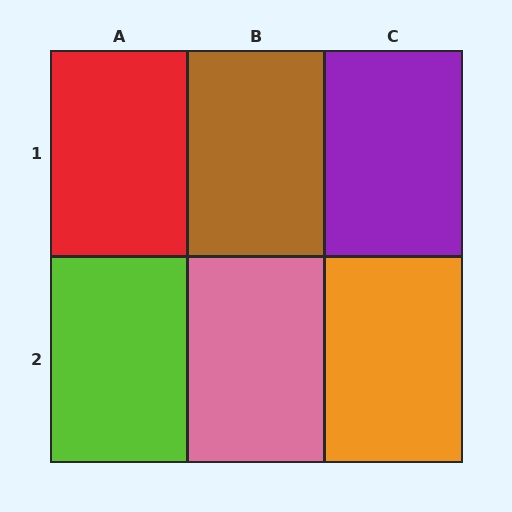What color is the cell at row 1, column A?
Red.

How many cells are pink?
1 cell is pink.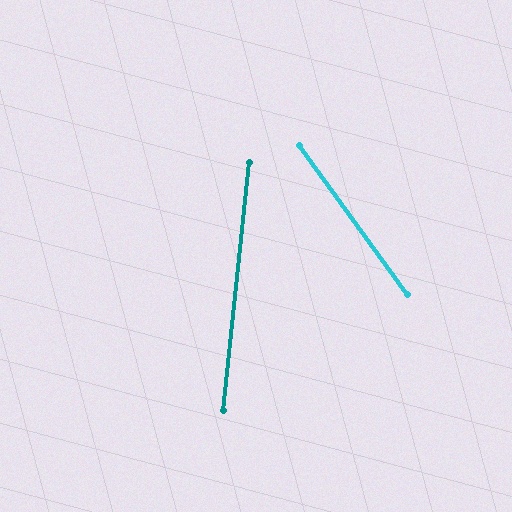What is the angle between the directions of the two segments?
Approximately 42 degrees.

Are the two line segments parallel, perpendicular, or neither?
Neither parallel nor perpendicular — they differ by about 42°.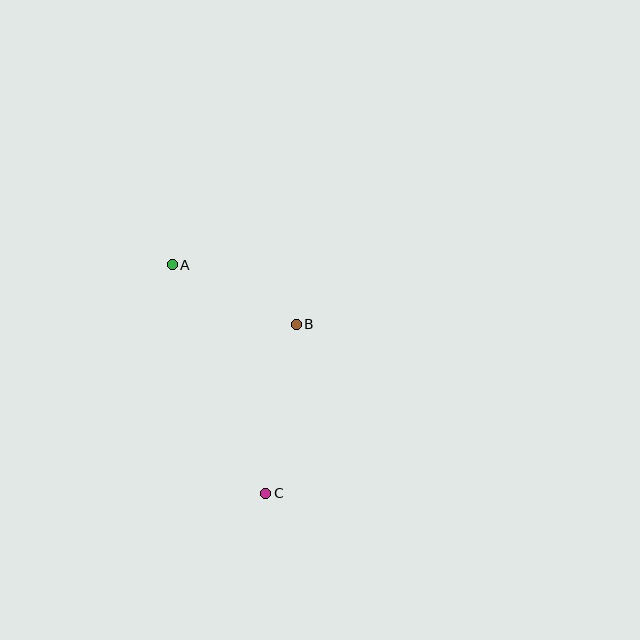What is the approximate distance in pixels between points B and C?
The distance between B and C is approximately 172 pixels.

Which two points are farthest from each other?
Points A and C are farthest from each other.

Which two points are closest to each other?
Points A and B are closest to each other.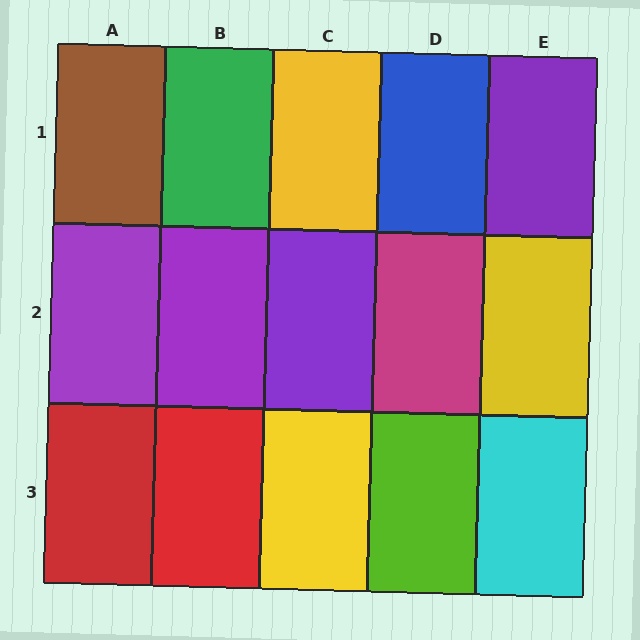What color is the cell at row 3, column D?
Lime.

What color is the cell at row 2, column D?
Magenta.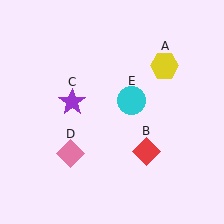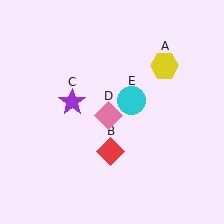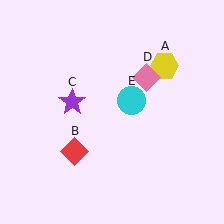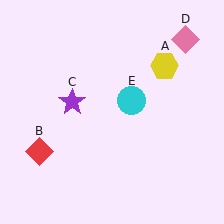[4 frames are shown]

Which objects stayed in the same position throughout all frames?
Yellow hexagon (object A) and purple star (object C) and cyan circle (object E) remained stationary.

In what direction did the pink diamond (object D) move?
The pink diamond (object D) moved up and to the right.